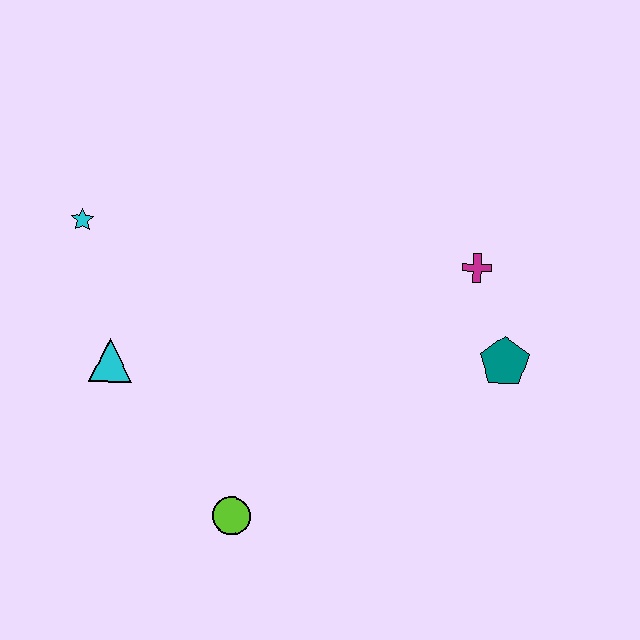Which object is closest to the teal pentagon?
The magenta cross is closest to the teal pentagon.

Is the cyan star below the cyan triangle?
No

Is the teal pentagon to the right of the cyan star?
Yes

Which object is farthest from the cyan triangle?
The teal pentagon is farthest from the cyan triangle.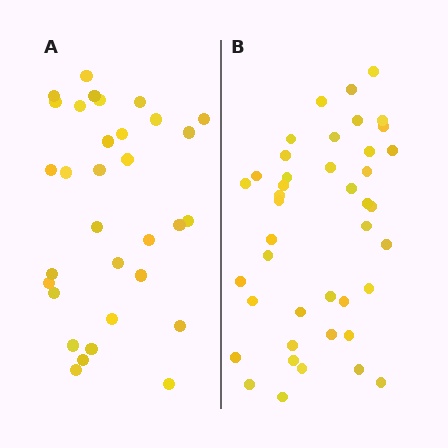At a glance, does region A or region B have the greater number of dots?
Region B (the right region) has more dots.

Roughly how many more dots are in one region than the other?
Region B has roughly 10 or so more dots than region A.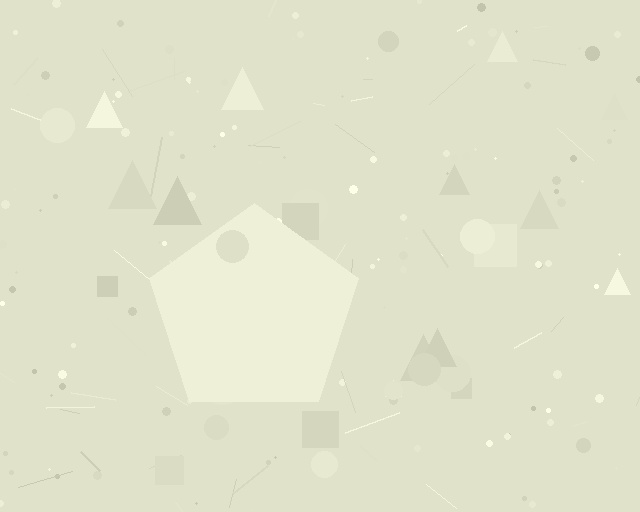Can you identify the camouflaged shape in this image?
The camouflaged shape is a pentagon.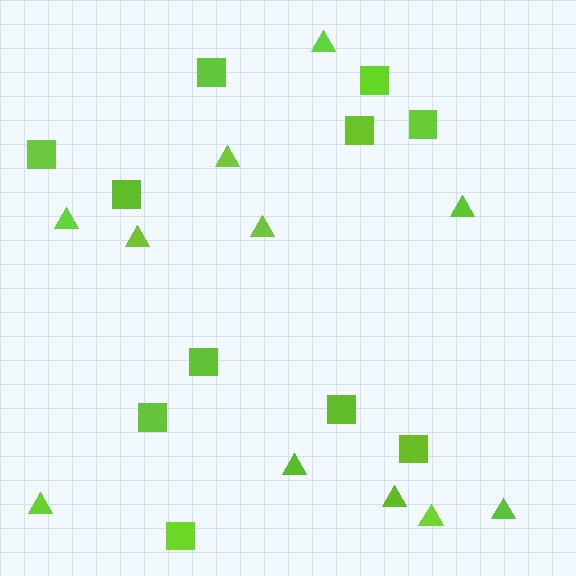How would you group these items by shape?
There are 2 groups: one group of squares (11) and one group of triangles (11).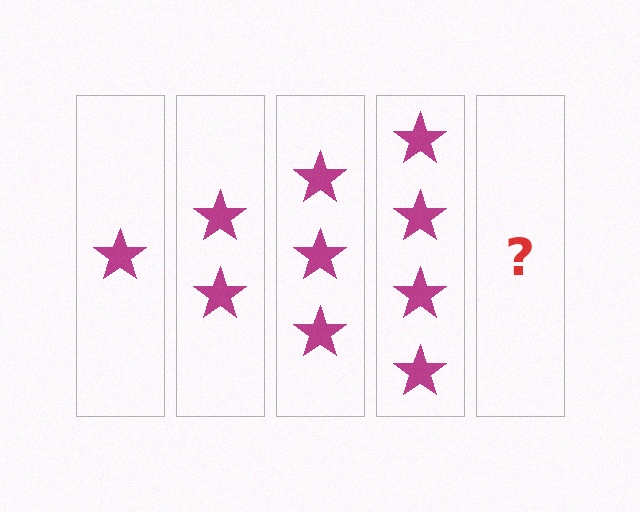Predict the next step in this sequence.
The next step is 5 stars.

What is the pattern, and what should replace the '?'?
The pattern is that each step adds one more star. The '?' should be 5 stars.